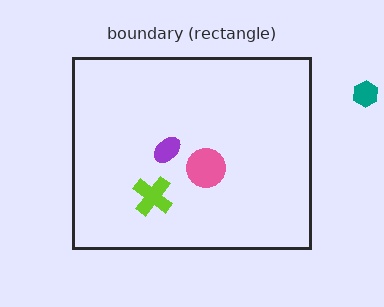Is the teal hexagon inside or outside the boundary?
Outside.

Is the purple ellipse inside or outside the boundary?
Inside.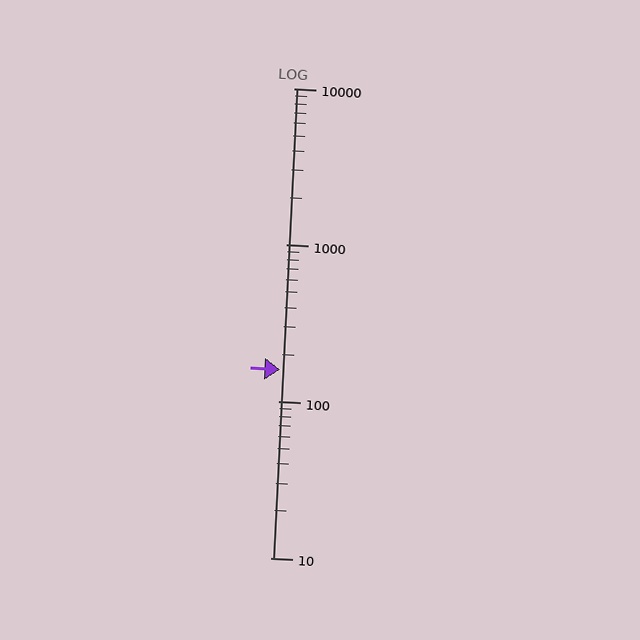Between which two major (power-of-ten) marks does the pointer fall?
The pointer is between 100 and 1000.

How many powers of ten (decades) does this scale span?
The scale spans 3 decades, from 10 to 10000.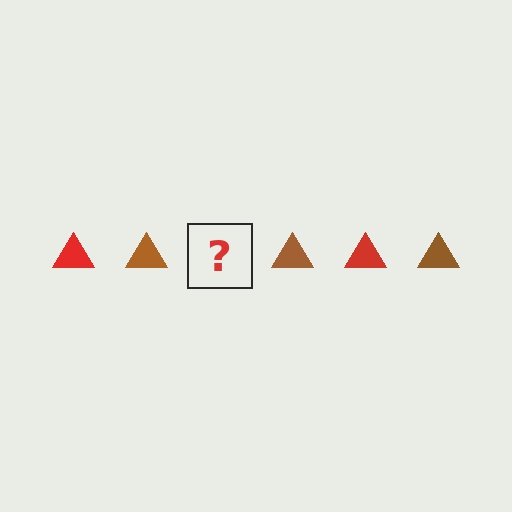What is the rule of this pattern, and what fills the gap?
The rule is that the pattern cycles through red, brown triangles. The gap should be filled with a red triangle.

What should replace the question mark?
The question mark should be replaced with a red triangle.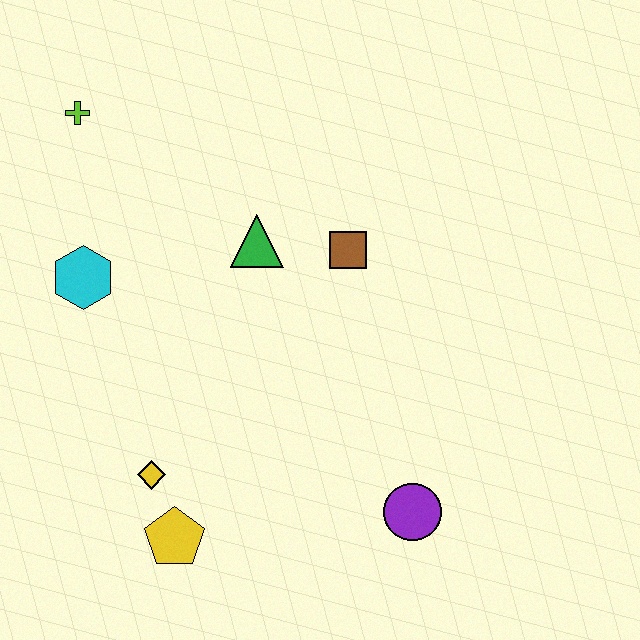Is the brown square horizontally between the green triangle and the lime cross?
No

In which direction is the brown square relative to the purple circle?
The brown square is above the purple circle.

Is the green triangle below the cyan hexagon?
No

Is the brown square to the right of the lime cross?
Yes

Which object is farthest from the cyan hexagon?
The purple circle is farthest from the cyan hexagon.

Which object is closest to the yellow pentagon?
The yellow diamond is closest to the yellow pentagon.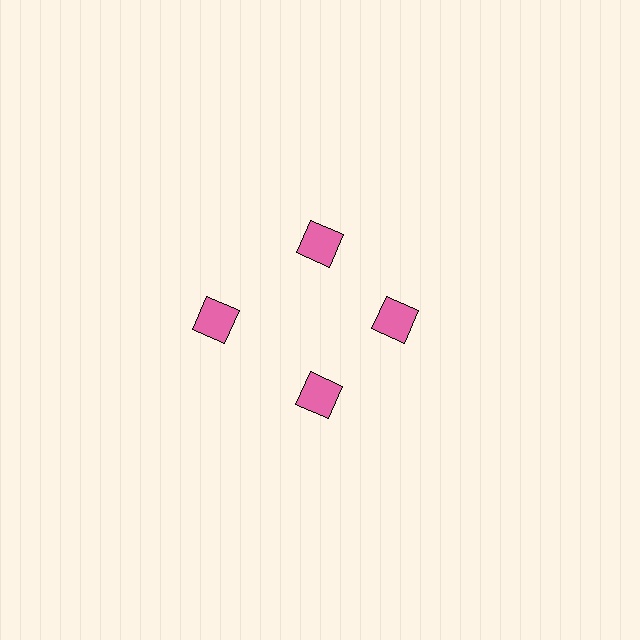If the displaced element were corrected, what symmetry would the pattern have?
It would have 4-fold rotational symmetry — the pattern would map onto itself every 90 degrees.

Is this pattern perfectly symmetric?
No. The 4 pink squares are arranged in a ring, but one element near the 9 o'clock position is pushed outward from the center, breaking the 4-fold rotational symmetry.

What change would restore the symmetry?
The symmetry would be restored by moving it inward, back onto the ring so that all 4 squares sit at equal angles and equal distance from the center.